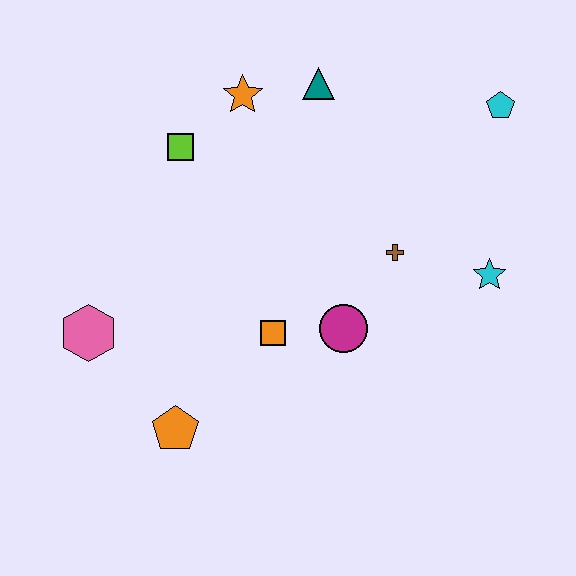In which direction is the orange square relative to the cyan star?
The orange square is to the left of the cyan star.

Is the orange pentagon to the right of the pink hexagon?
Yes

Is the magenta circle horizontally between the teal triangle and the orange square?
No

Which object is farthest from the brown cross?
The pink hexagon is farthest from the brown cross.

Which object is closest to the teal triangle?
The orange star is closest to the teal triangle.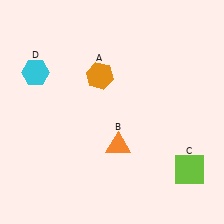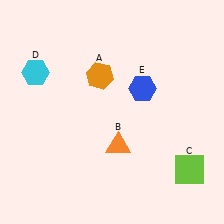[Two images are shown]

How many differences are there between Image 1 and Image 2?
There is 1 difference between the two images.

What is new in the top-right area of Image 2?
A blue hexagon (E) was added in the top-right area of Image 2.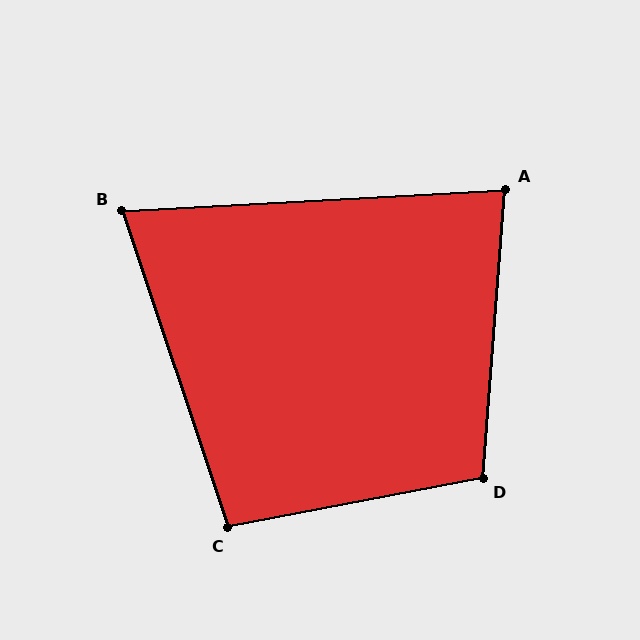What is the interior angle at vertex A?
Approximately 82 degrees (acute).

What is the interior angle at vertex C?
Approximately 98 degrees (obtuse).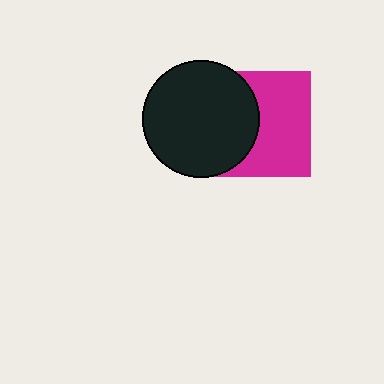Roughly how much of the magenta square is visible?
About half of it is visible (roughly 58%).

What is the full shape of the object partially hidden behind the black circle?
The partially hidden object is a magenta square.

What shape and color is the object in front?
The object in front is a black circle.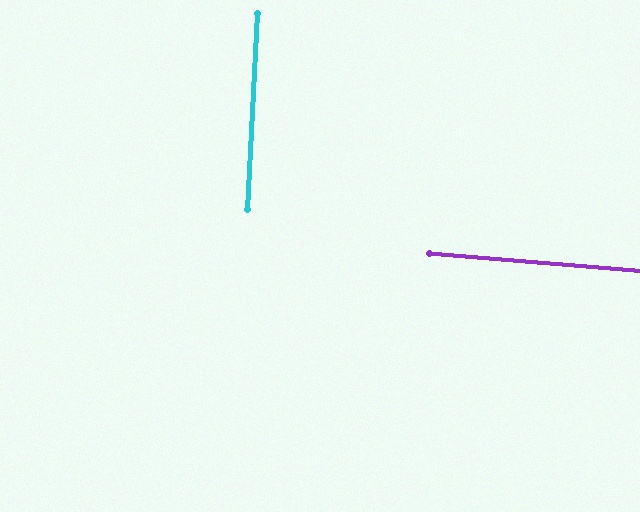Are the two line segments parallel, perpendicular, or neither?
Perpendicular — they meet at approximately 88°.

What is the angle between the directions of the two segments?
Approximately 88 degrees.